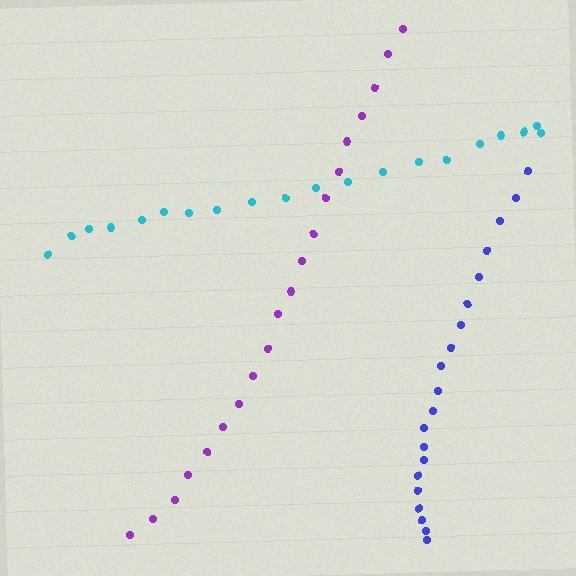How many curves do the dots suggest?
There are 3 distinct paths.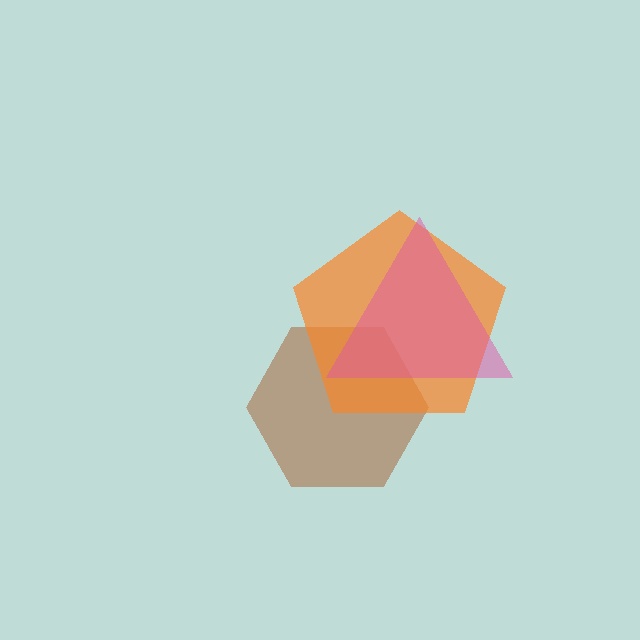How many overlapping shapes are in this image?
There are 3 overlapping shapes in the image.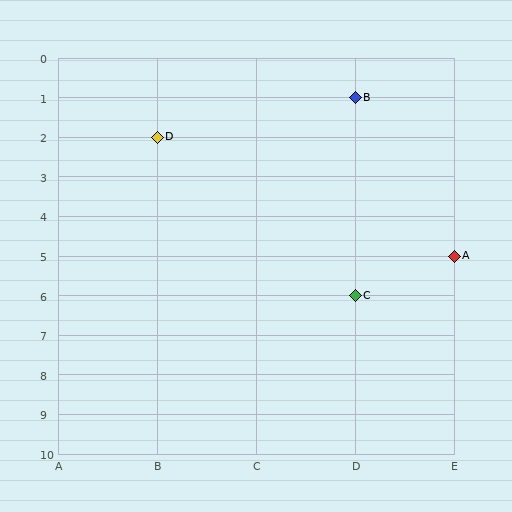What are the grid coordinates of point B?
Point B is at grid coordinates (D, 1).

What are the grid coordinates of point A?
Point A is at grid coordinates (E, 5).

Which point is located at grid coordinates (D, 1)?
Point B is at (D, 1).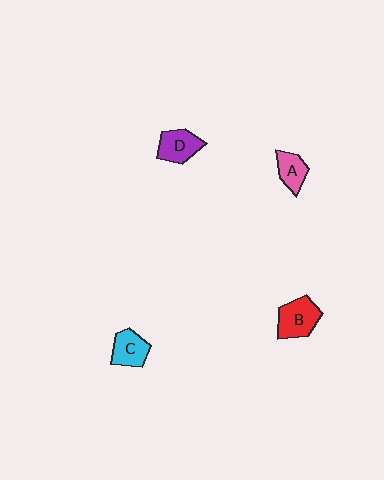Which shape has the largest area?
Shape B (red).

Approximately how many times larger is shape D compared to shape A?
Approximately 1.2 times.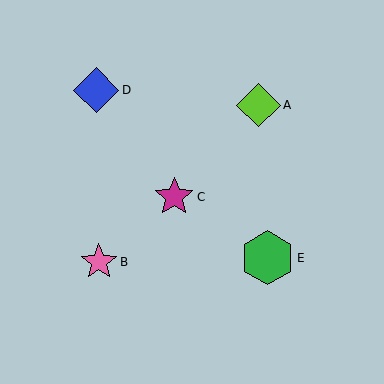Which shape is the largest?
The green hexagon (labeled E) is the largest.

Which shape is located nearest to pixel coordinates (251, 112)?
The lime diamond (labeled A) at (259, 105) is nearest to that location.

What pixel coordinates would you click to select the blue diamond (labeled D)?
Click at (96, 90) to select the blue diamond D.